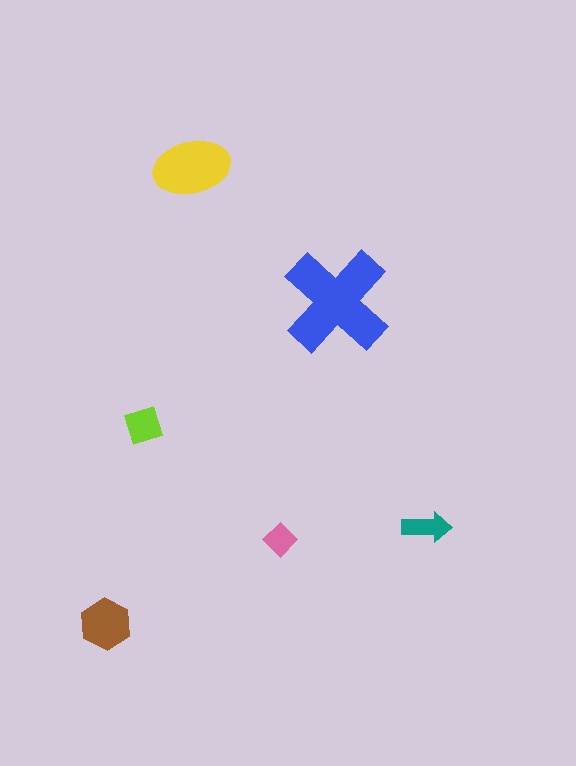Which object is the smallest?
The pink diamond.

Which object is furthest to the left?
The brown hexagon is leftmost.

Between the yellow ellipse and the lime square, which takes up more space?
The yellow ellipse.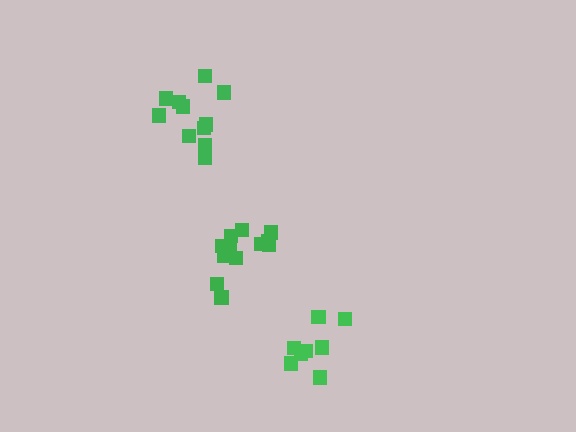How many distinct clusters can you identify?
There are 3 distinct clusters.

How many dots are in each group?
Group 1: 11 dots, Group 2: 8 dots, Group 3: 12 dots (31 total).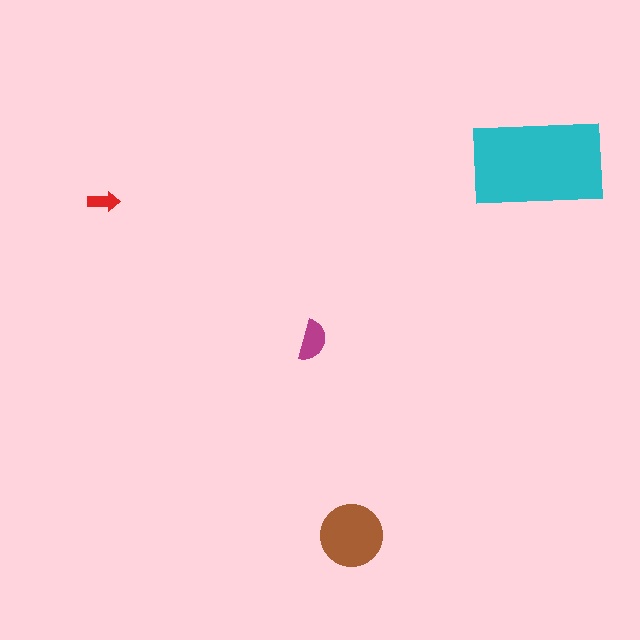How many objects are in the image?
There are 4 objects in the image.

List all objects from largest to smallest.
The cyan rectangle, the brown circle, the magenta semicircle, the red arrow.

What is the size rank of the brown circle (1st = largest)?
2nd.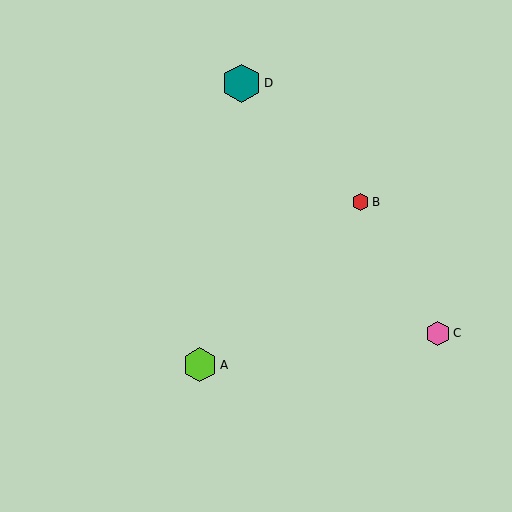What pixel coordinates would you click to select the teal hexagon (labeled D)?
Click at (242, 83) to select the teal hexagon D.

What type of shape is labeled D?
Shape D is a teal hexagon.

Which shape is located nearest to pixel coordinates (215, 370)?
The lime hexagon (labeled A) at (200, 365) is nearest to that location.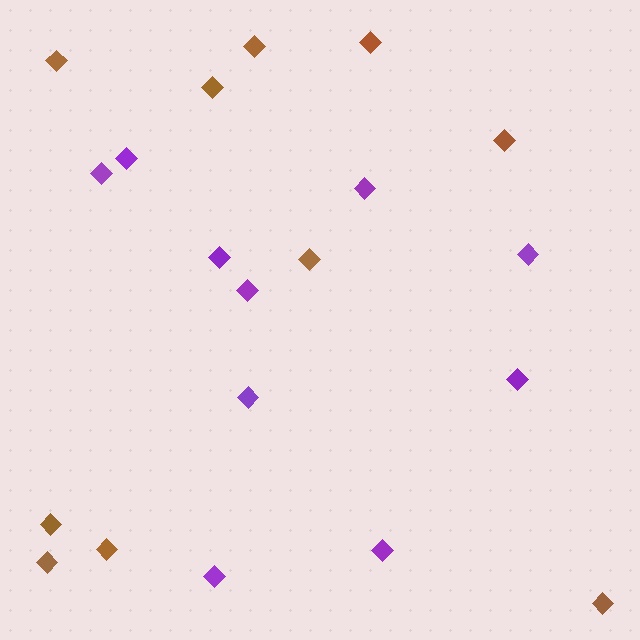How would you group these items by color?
There are 2 groups: one group of brown diamonds (10) and one group of purple diamonds (10).